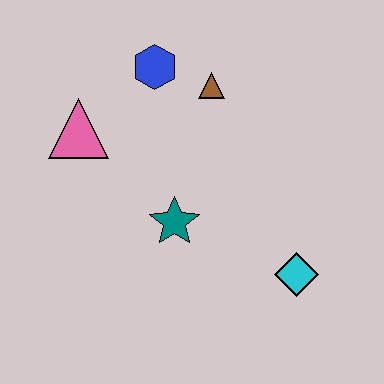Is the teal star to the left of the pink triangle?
No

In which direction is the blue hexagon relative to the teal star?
The blue hexagon is above the teal star.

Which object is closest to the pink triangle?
The blue hexagon is closest to the pink triangle.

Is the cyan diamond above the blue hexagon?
No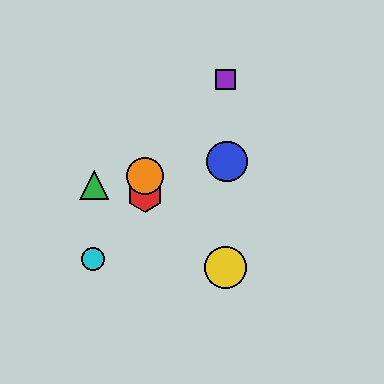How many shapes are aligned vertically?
2 shapes (the red hexagon, the orange circle) are aligned vertically.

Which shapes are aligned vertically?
The red hexagon, the orange circle are aligned vertically.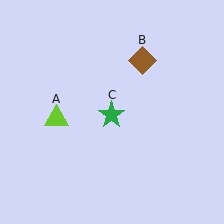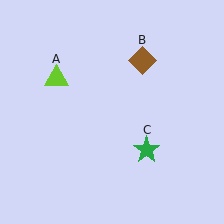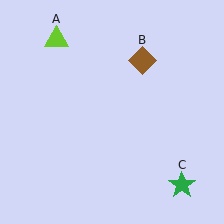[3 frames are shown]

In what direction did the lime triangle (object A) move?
The lime triangle (object A) moved up.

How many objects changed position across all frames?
2 objects changed position: lime triangle (object A), green star (object C).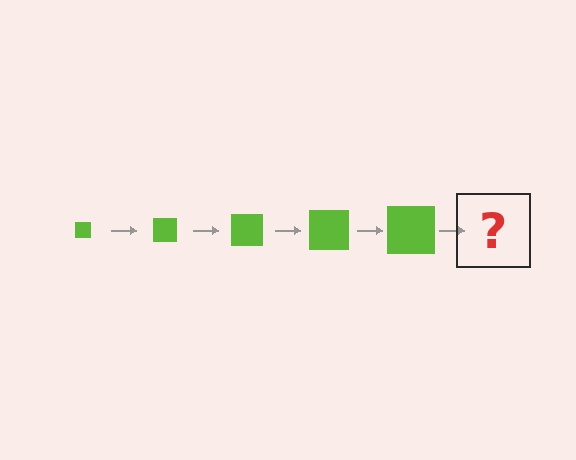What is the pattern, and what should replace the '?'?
The pattern is that the square gets progressively larger each step. The '?' should be a lime square, larger than the previous one.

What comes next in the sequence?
The next element should be a lime square, larger than the previous one.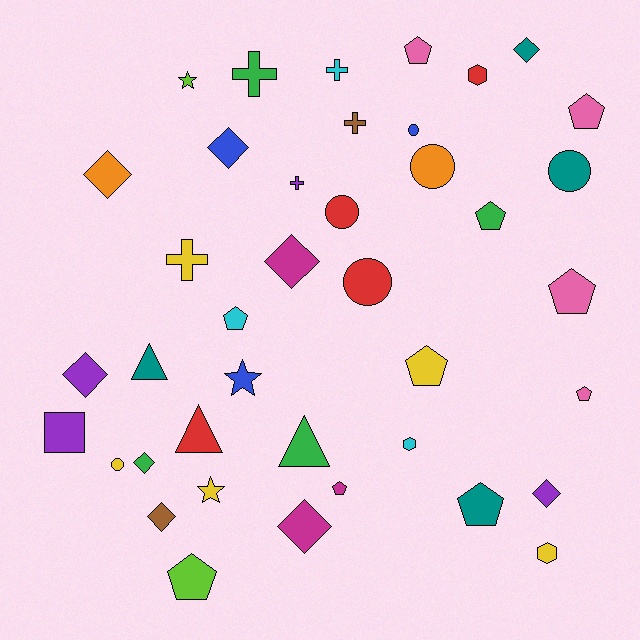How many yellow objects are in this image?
There are 5 yellow objects.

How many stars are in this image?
There are 3 stars.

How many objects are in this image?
There are 40 objects.